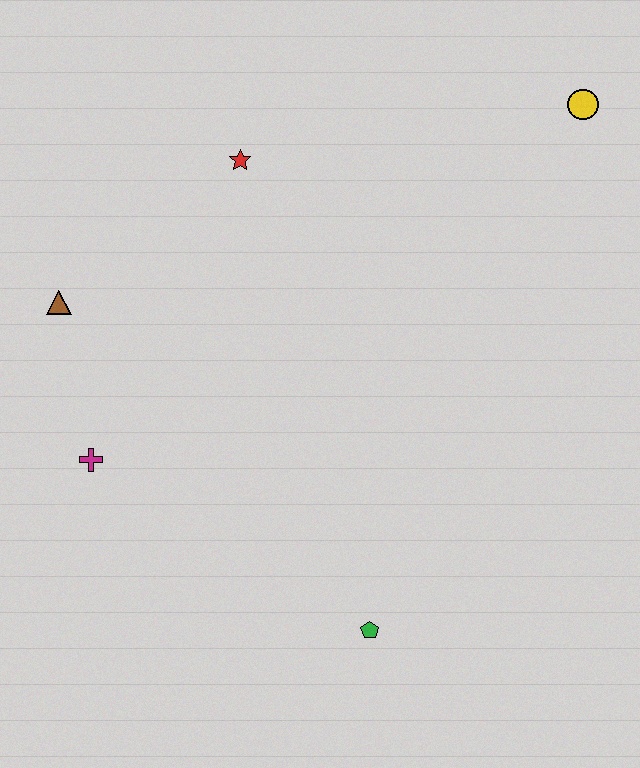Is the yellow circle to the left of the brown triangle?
No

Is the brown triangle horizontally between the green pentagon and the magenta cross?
No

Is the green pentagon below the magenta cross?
Yes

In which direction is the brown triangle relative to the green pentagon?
The brown triangle is above the green pentagon.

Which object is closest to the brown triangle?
The magenta cross is closest to the brown triangle.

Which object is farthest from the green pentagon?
The yellow circle is farthest from the green pentagon.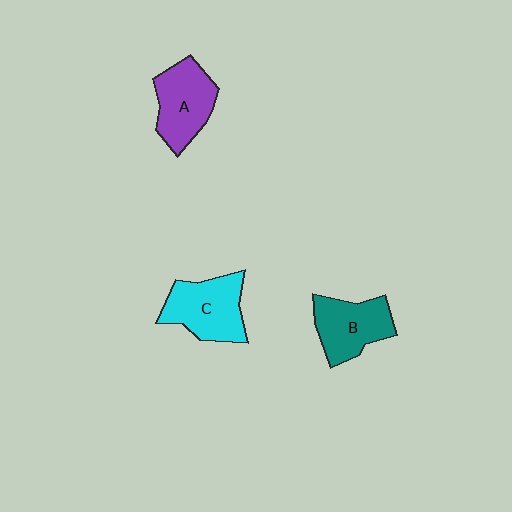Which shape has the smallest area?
Shape B (teal).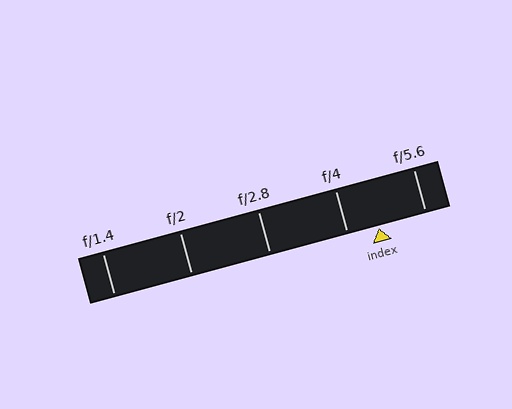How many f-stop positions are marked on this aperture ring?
There are 5 f-stop positions marked.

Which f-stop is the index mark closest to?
The index mark is closest to f/4.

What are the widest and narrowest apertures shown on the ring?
The widest aperture shown is f/1.4 and the narrowest is f/5.6.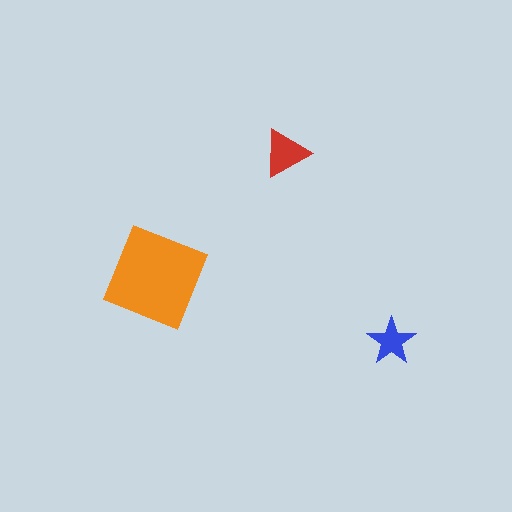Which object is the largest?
The orange square.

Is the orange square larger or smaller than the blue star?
Larger.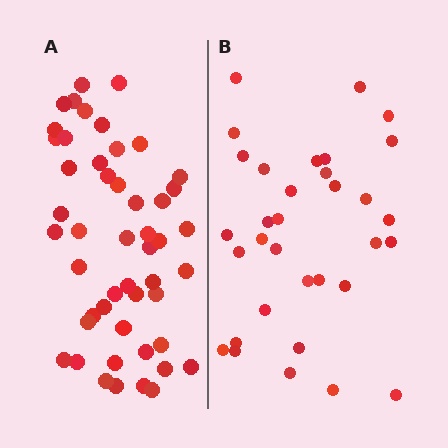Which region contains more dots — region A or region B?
Region A (the left region) has more dots.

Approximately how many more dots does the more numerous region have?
Region A has approximately 15 more dots than region B.